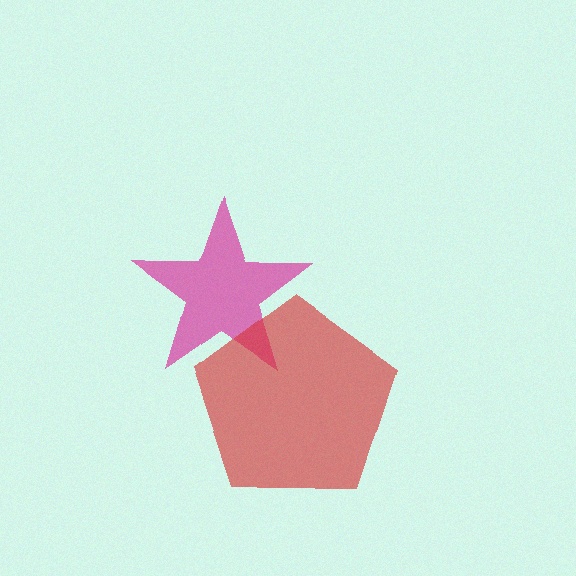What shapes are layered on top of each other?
The layered shapes are: a magenta star, a red pentagon.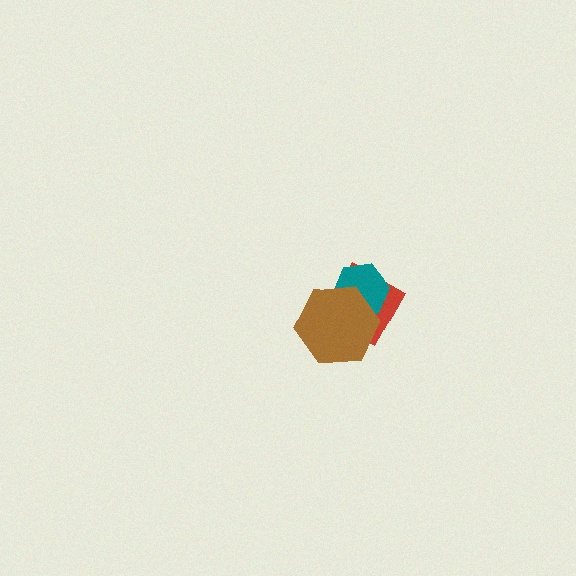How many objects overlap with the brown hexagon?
2 objects overlap with the brown hexagon.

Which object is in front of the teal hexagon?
The brown hexagon is in front of the teal hexagon.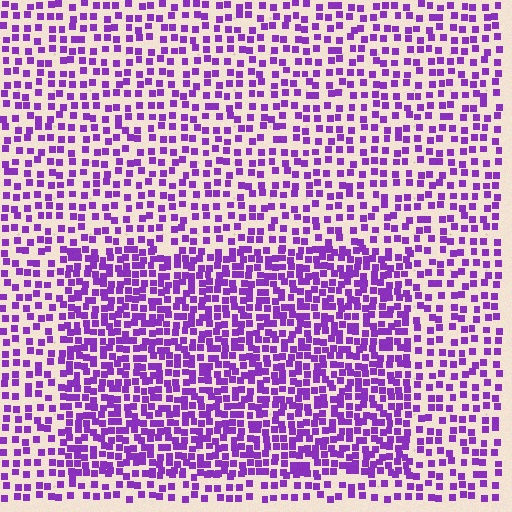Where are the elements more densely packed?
The elements are more densely packed inside the rectangle boundary.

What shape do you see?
I see a rectangle.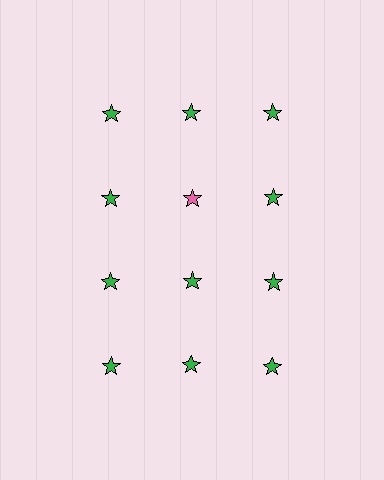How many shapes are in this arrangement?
There are 12 shapes arranged in a grid pattern.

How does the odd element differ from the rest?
It has a different color: pink instead of green.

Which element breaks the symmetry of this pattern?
The pink star in the second row, second from left column breaks the symmetry. All other shapes are green stars.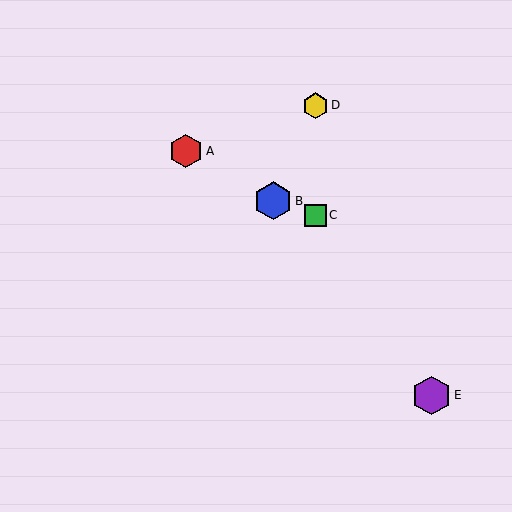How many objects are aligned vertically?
2 objects (C, D) are aligned vertically.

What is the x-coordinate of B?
Object B is at x≈273.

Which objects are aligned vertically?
Objects C, D are aligned vertically.